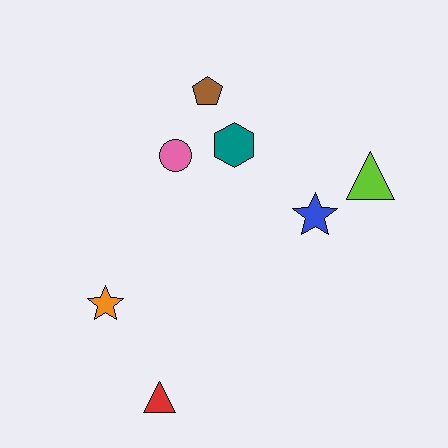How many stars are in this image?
There are 2 stars.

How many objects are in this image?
There are 7 objects.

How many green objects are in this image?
There are no green objects.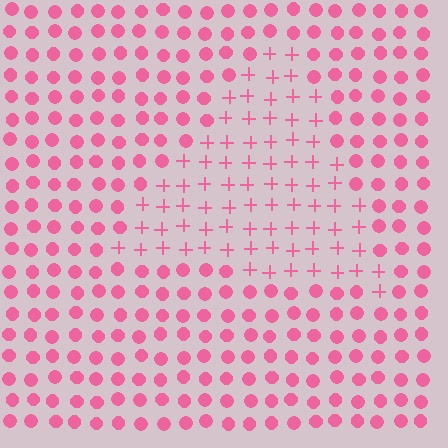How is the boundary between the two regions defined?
The boundary is defined by a change in element shape: plus signs inside vs. circles outside. All elements share the same color and spacing.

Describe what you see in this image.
The image is filled with small pink elements arranged in a uniform grid. A triangle-shaped region contains plus signs, while the surrounding area contains circles. The boundary is defined purely by the change in element shape.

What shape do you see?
I see a triangle.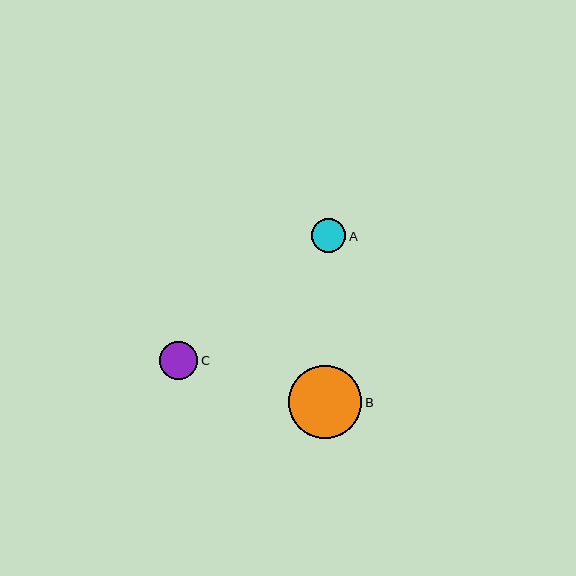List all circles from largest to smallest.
From largest to smallest: B, C, A.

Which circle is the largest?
Circle B is the largest with a size of approximately 73 pixels.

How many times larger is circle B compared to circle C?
Circle B is approximately 1.9 times the size of circle C.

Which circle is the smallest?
Circle A is the smallest with a size of approximately 34 pixels.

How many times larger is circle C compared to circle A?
Circle C is approximately 1.1 times the size of circle A.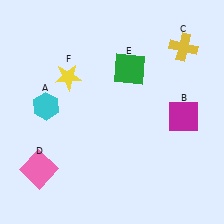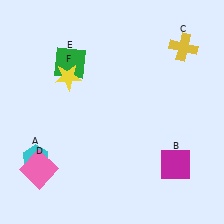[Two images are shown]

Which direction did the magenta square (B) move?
The magenta square (B) moved down.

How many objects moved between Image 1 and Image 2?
3 objects moved between the two images.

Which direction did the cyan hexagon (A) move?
The cyan hexagon (A) moved down.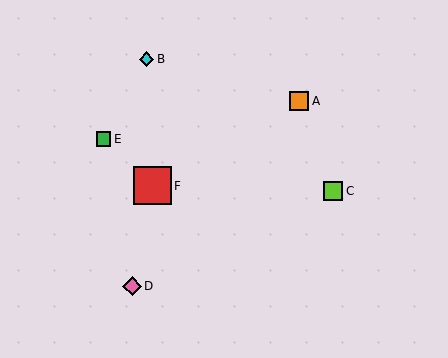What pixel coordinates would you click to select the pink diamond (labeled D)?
Click at (132, 286) to select the pink diamond D.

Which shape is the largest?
The red square (labeled F) is the largest.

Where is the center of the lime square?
The center of the lime square is at (333, 191).